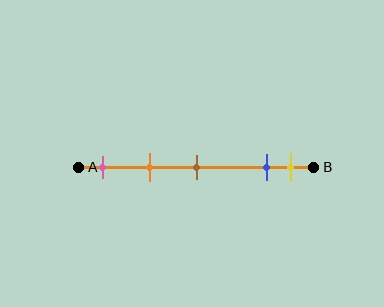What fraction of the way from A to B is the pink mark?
The pink mark is approximately 10% (0.1) of the way from A to B.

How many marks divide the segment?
There are 5 marks dividing the segment.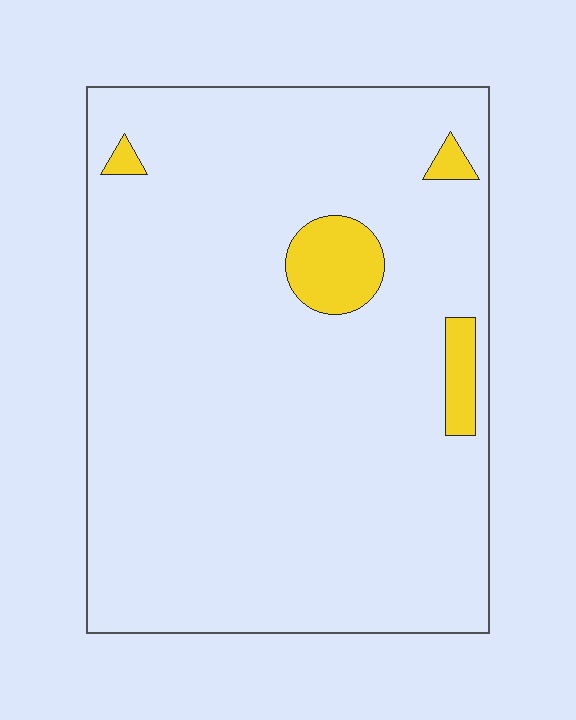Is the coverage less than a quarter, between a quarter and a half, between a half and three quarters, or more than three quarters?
Less than a quarter.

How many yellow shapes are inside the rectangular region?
4.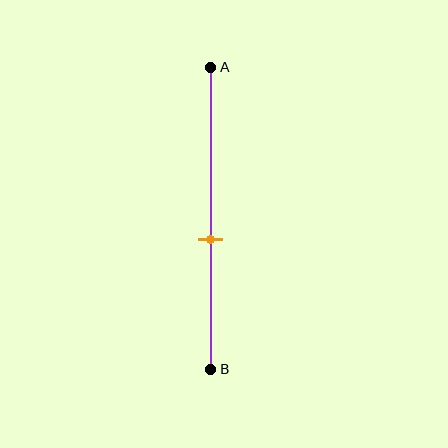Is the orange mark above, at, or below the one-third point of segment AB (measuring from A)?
The orange mark is below the one-third point of segment AB.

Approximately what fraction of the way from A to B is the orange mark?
The orange mark is approximately 55% of the way from A to B.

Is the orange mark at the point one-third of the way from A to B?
No, the mark is at about 55% from A, not at the 33% one-third point.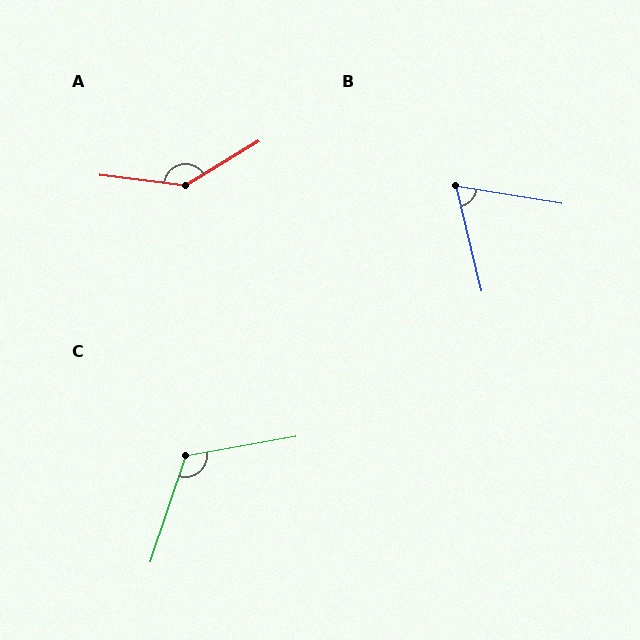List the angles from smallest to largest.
B (67°), C (118°), A (142°).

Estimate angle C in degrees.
Approximately 118 degrees.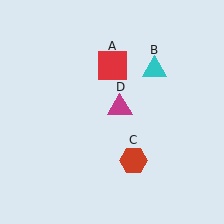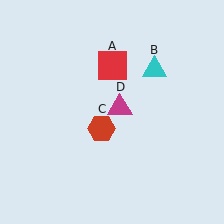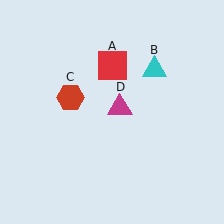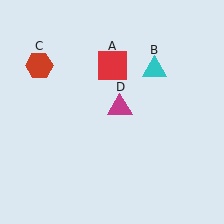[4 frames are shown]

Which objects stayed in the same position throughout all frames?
Red square (object A) and cyan triangle (object B) and magenta triangle (object D) remained stationary.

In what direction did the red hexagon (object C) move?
The red hexagon (object C) moved up and to the left.